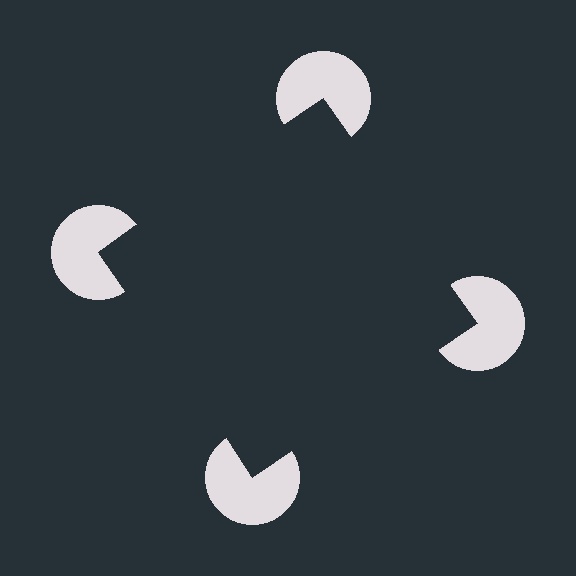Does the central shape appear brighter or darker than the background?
It typically appears slightly darker than the background, even though no actual brightness change is drawn.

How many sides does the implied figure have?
4 sides.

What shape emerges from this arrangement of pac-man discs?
An illusory square — its edges are inferred from the aligned wedge cuts in the pac-man discs, not physically drawn.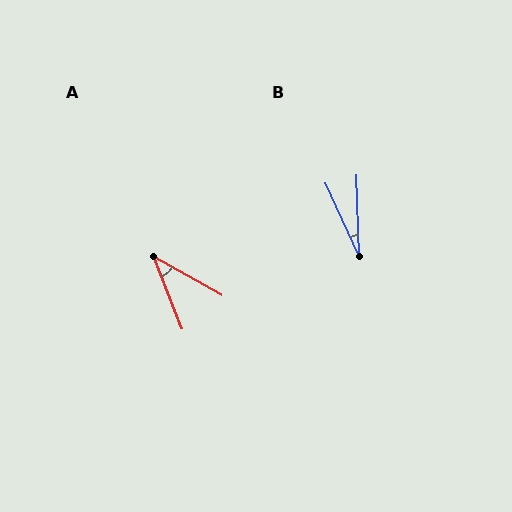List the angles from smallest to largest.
B (23°), A (39°).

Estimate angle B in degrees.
Approximately 23 degrees.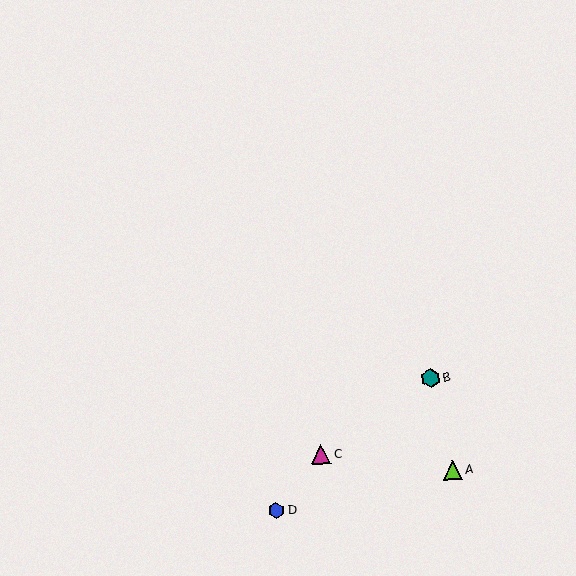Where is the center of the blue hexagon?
The center of the blue hexagon is at (277, 511).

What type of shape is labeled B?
Shape B is a teal hexagon.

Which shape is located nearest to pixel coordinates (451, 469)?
The lime triangle (labeled A) at (453, 470) is nearest to that location.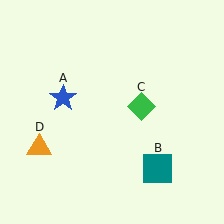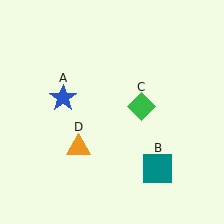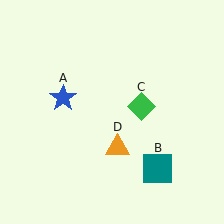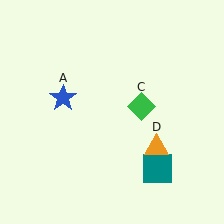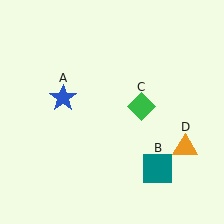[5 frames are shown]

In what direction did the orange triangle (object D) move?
The orange triangle (object D) moved right.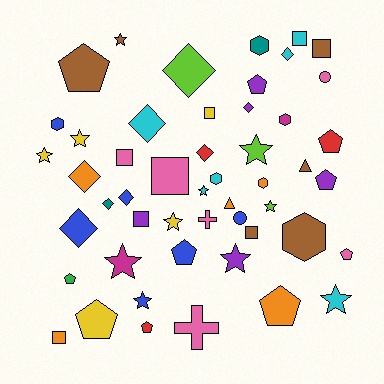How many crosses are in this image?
There are 2 crosses.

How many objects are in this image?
There are 50 objects.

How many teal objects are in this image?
There are 2 teal objects.